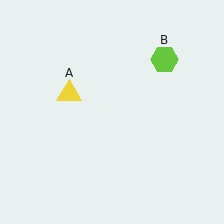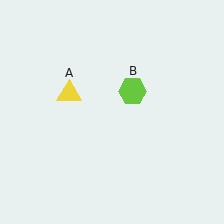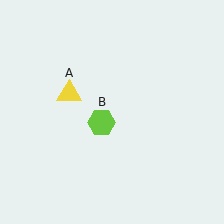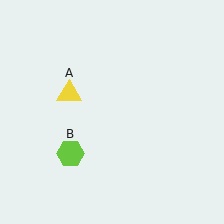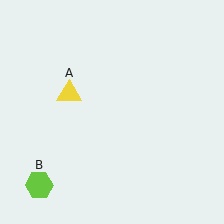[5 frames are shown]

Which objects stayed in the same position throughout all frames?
Yellow triangle (object A) remained stationary.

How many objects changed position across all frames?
1 object changed position: lime hexagon (object B).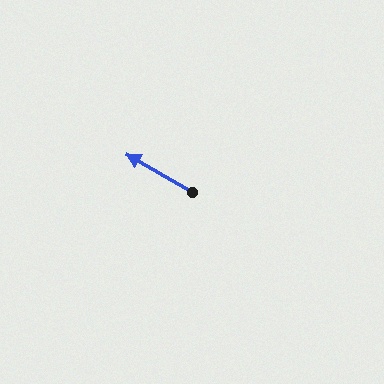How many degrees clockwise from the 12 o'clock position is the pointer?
Approximately 300 degrees.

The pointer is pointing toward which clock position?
Roughly 10 o'clock.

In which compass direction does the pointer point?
Northwest.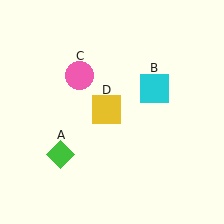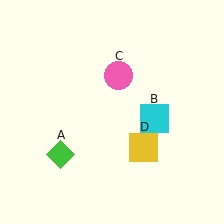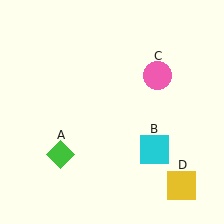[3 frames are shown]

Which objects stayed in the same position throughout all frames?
Green diamond (object A) remained stationary.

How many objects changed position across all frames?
3 objects changed position: cyan square (object B), pink circle (object C), yellow square (object D).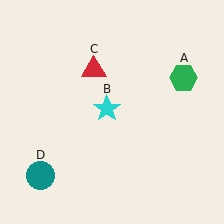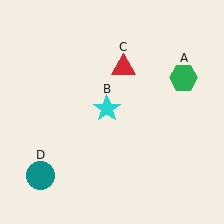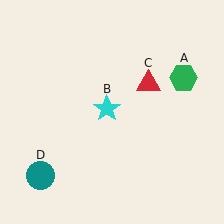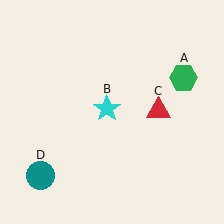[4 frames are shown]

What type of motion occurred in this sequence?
The red triangle (object C) rotated clockwise around the center of the scene.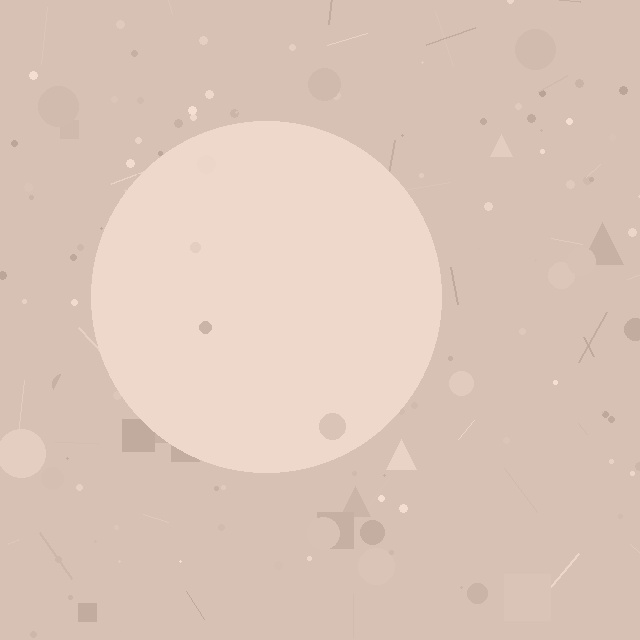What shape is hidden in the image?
A circle is hidden in the image.